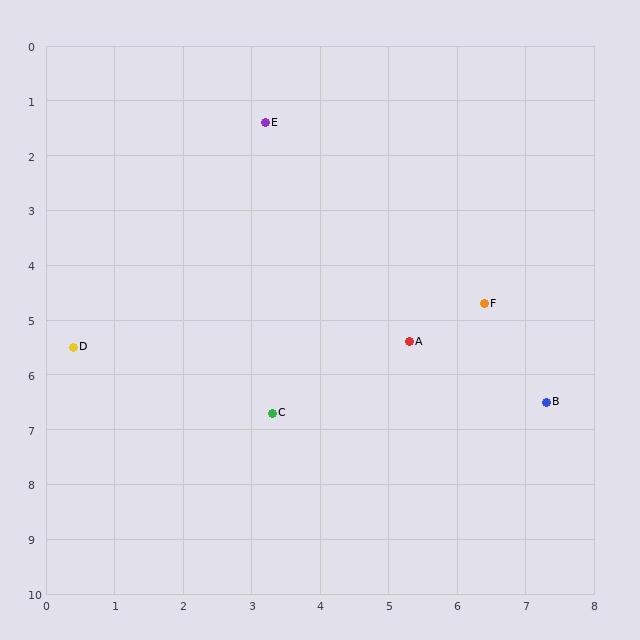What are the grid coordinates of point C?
Point C is at approximately (3.3, 6.7).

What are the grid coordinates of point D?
Point D is at approximately (0.4, 5.5).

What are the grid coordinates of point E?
Point E is at approximately (3.2, 1.4).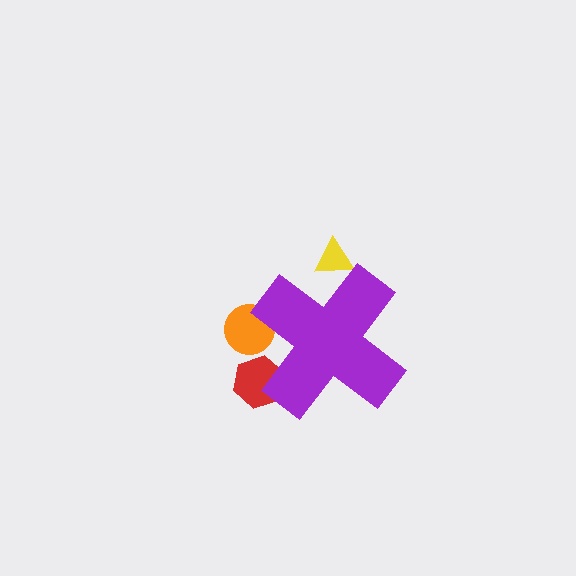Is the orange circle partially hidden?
Yes, the orange circle is partially hidden behind the purple cross.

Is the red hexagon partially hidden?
Yes, the red hexagon is partially hidden behind the purple cross.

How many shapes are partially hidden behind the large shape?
3 shapes are partially hidden.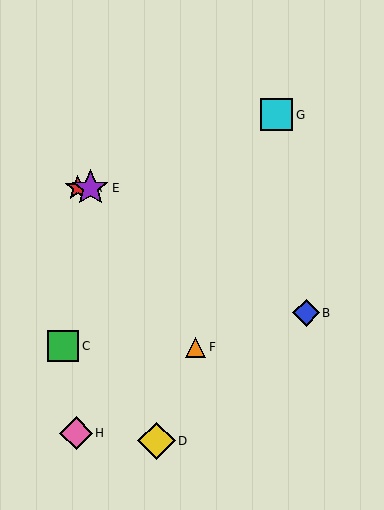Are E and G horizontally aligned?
No, E is at y≈188 and G is at y≈115.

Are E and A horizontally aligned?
Yes, both are at y≈188.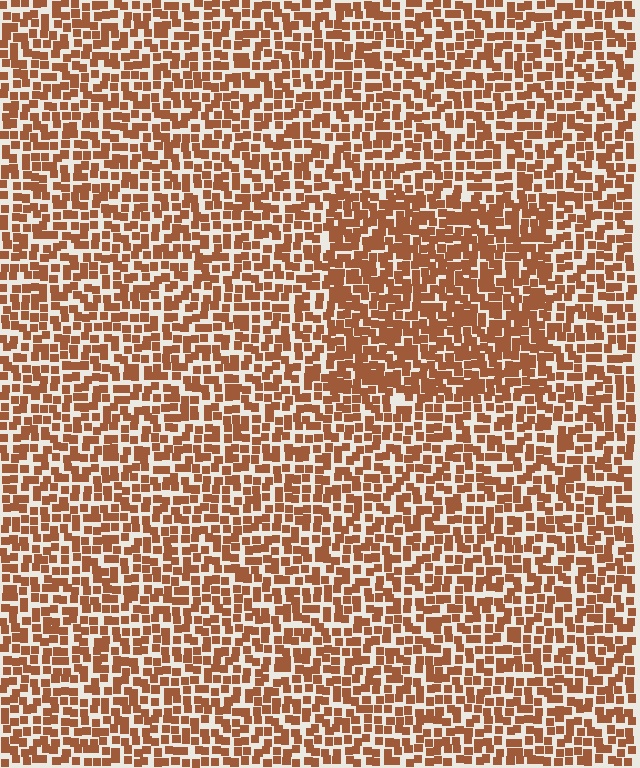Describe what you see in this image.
The image contains small brown elements arranged at two different densities. A rectangle-shaped region is visible where the elements are more densely packed than the surrounding area.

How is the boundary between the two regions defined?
The boundary is defined by a change in element density (approximately 1.4x ratio). All elements are the same color, size, and shape.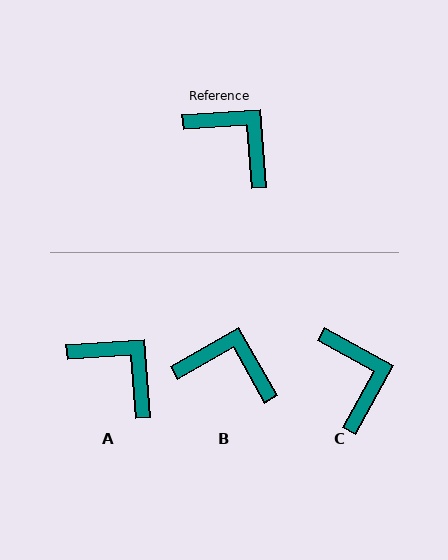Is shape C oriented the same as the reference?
No, it is off by about 33 degrees.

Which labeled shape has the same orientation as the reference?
A.